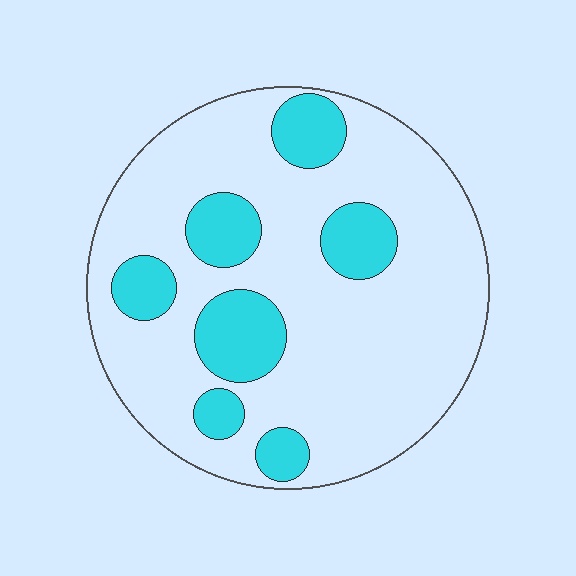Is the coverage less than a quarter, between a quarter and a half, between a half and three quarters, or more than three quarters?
Less than a quarter.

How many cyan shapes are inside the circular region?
7.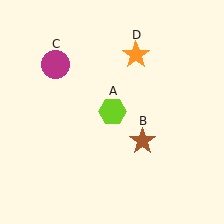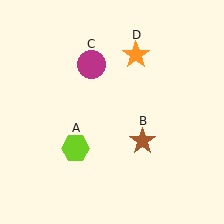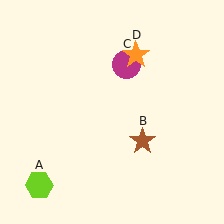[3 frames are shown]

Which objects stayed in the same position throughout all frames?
Brown star (object B) and orange star (object D) remained stationary.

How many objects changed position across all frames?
2 objects changed position: lime hexagon (object A), magenta circle (object C).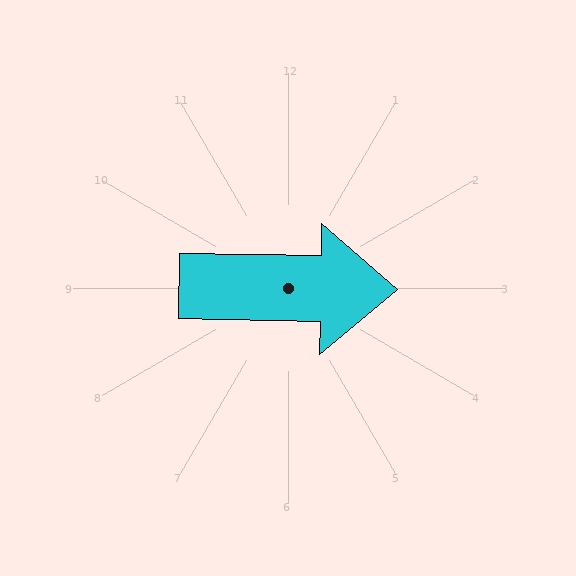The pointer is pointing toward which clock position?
Roughly 3 o'clock.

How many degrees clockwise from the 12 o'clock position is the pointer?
Approximately 91 degrees.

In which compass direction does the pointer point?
East.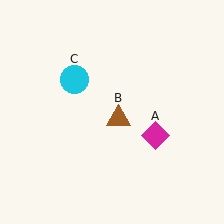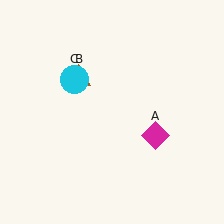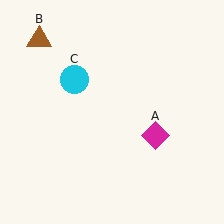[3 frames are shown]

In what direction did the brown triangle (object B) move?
The brown triangle (object B) moved up and to the left.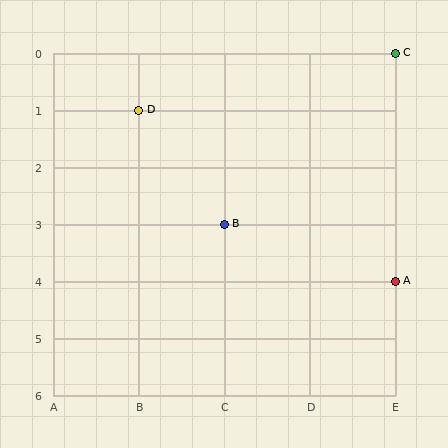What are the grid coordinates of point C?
Point C is at grid coordinates (E, 0).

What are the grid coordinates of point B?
Point B is at grid coordinates (C, 3).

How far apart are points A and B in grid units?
Points A and B are 2 columns and 1 row apart (about 2.2 grid units diagonally).